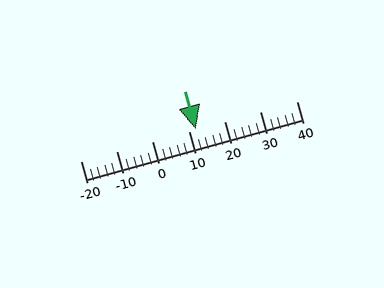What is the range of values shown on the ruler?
The ruler shows values from -20 to 40.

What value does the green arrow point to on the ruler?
The green arrow points to approximately 12.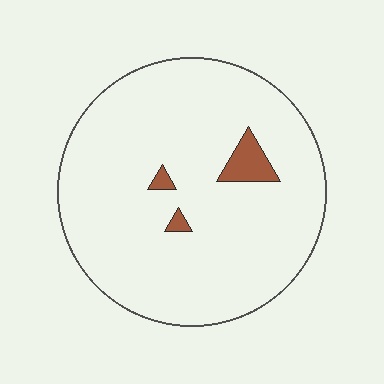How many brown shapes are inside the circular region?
3.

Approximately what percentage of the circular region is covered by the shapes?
Approximately 5%.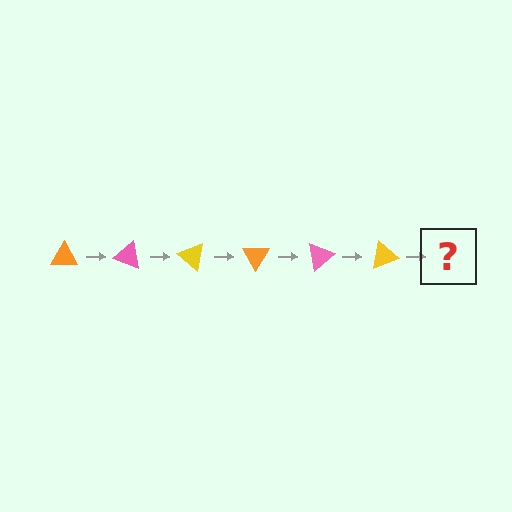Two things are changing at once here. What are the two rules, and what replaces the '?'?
The two rules are that it rotates 20 degrees each step and the color cycles through orange, pink, and yellow. The '?' should be an orange triangle, rotated 120 degrees from the start.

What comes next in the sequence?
The next element should be an orange triangle, rotated 120 degrees from the start.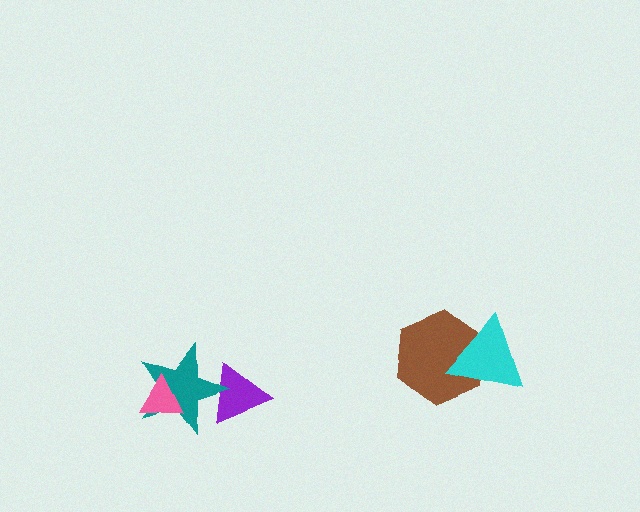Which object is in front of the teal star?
The pink triangle is in front of the teal star.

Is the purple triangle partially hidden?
Yes, it is partially covered by another shape.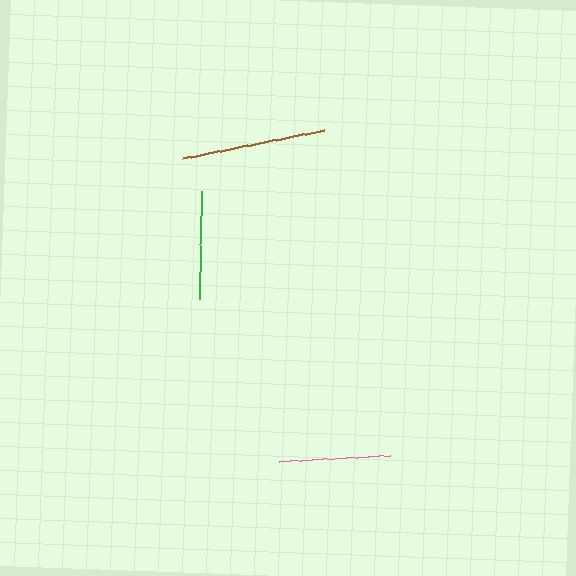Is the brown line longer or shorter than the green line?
The brown line is longer than the green line.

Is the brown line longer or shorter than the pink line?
The brown line is longer than the pink line.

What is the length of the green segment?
The green segment is approximately 108 pixels long.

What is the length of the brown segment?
The brown segment is approximately 144 pixels long.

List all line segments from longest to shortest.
From longest to shortest: brown, pink, green.